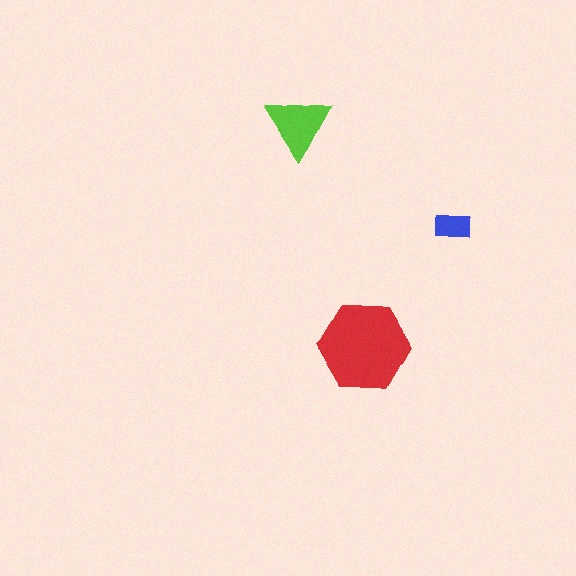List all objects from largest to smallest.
The red hexagon, the lime triangle, the blue rectangle.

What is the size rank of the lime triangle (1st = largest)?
2nd.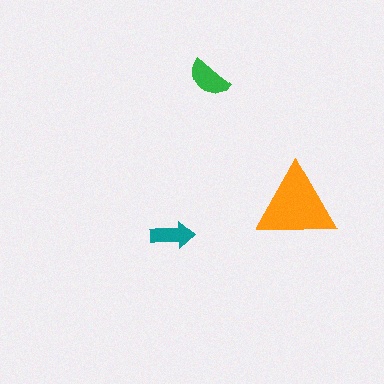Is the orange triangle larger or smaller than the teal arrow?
Larger.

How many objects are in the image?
There are 3 objects in the image.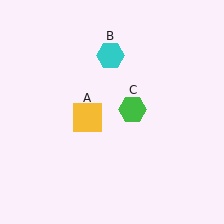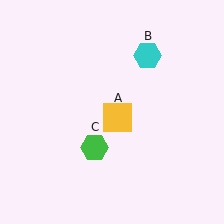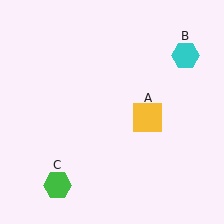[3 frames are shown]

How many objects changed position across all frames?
3 objects changed position: yellow square (object A), cyan hexagon (object B), green hexagon (object C).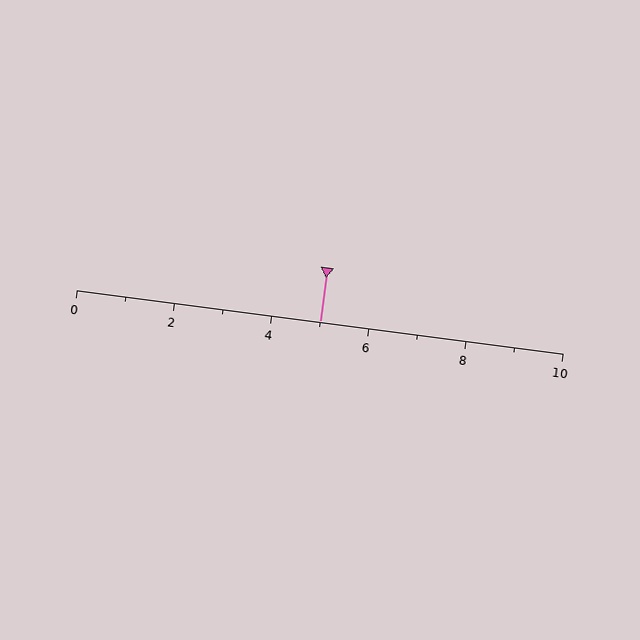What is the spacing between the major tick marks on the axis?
The major ticks are spaced 2 apart.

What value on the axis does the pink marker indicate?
The marker indicates approximately 5.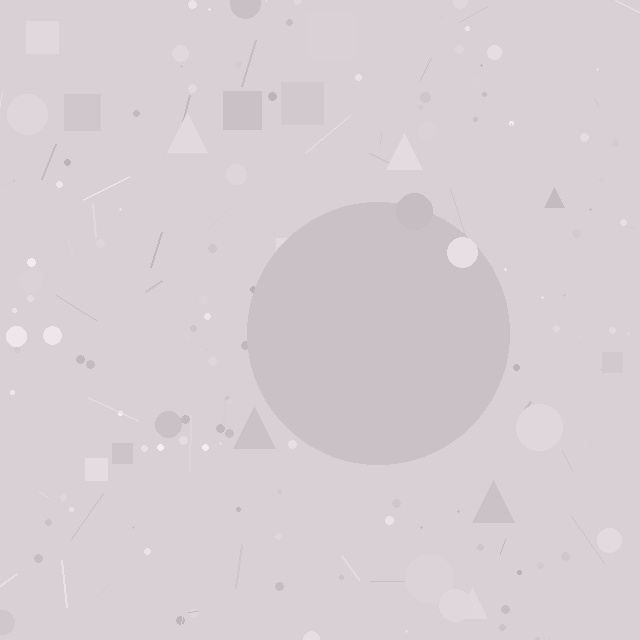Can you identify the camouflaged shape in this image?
The camouflaged shape is a circle.